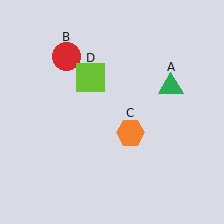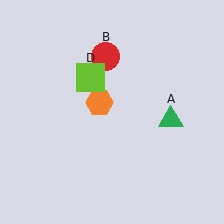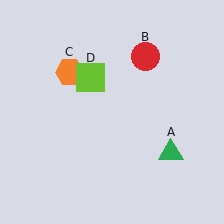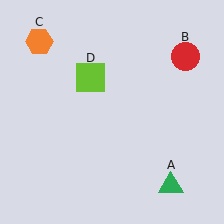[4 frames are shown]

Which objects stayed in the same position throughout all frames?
Lime square (object D) remained stationary.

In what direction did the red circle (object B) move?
The red circle (object B) moved right.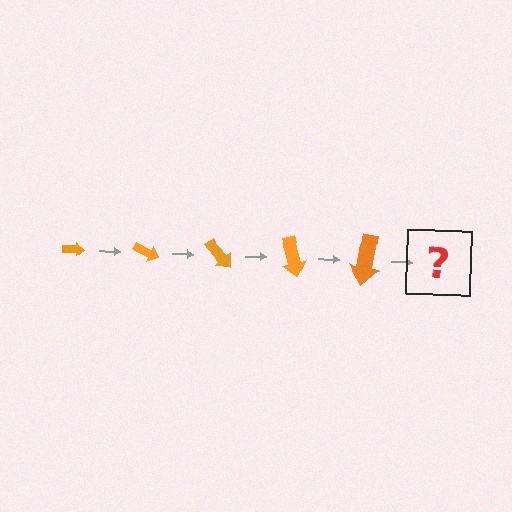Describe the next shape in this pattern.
It should be an arrow, larger than the previous one and rotated 125 degrees from the start.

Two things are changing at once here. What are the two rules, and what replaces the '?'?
The two rules are that the arrow grows larger each step and it rotates 25 degrees each step. The '?' should be an arrow, larger than the previous one and rotated 125 degrees from the start.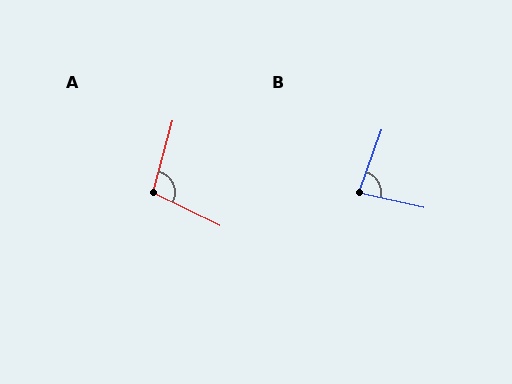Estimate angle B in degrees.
Approximately 83 degrees.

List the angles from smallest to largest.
B (83°), A (101°).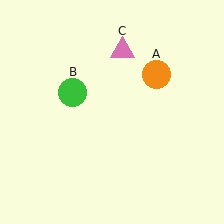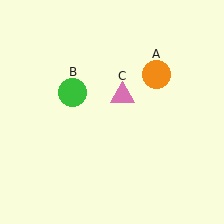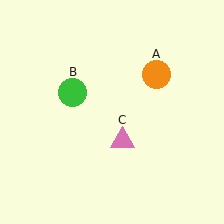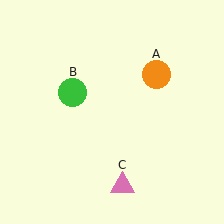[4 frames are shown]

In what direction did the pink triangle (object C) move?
The pink triangle (object C) moved down.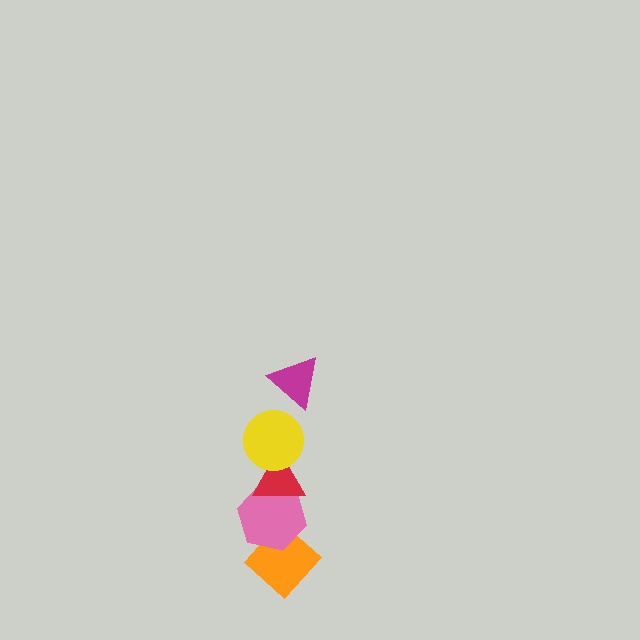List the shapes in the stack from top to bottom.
From top to bottom: the magenta triangle, the yellow circle, the red triangle, the pink hexagon, the orange diamond.